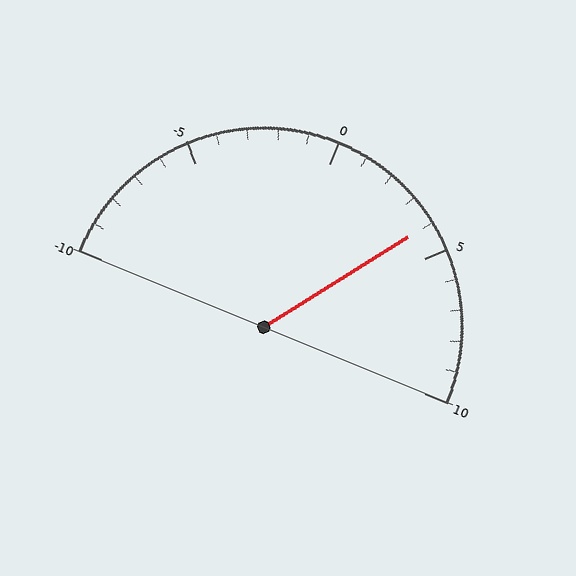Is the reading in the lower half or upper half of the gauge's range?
The reading is in the upper half of the range (-10 to 10).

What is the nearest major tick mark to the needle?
The nearest major tick mark is 5.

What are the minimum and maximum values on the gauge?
The gauge ranges from -10 to 10.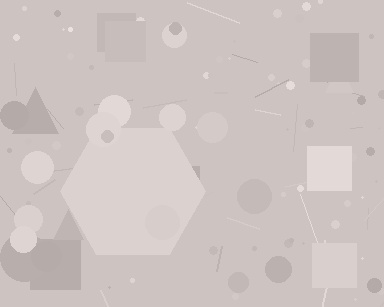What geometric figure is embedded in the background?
A hexagon is embedded in the background.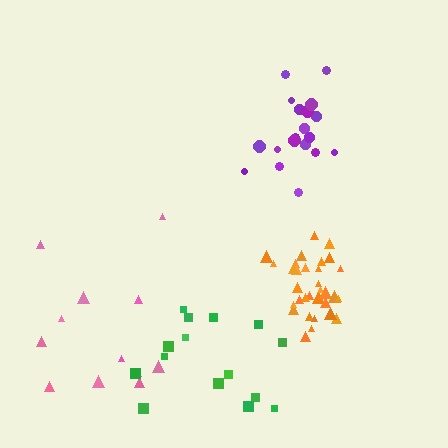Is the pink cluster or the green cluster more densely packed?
Green.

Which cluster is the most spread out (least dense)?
Pink.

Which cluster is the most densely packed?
Orange.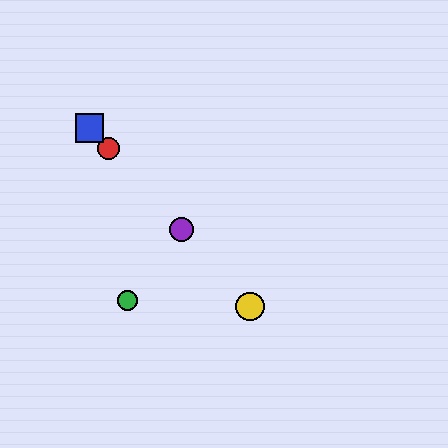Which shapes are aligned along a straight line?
The red circle, the blue square, the yellow circle, the purple circle are aligned along a straight line.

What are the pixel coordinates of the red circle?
The red circle is at (108, 149).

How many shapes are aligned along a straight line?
4 shapes (the red circle, the blue square, the yellow circle, the purple circle) are aligned along a straight line.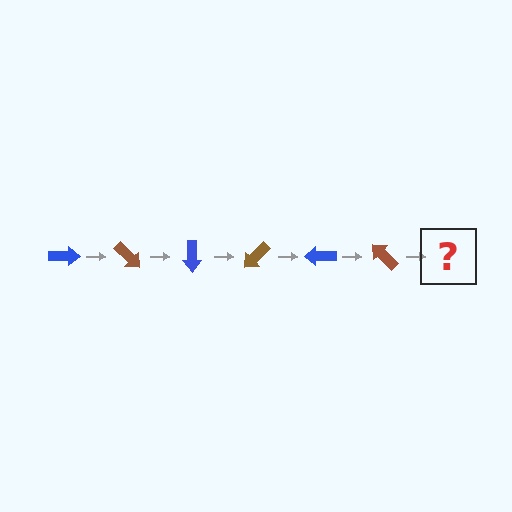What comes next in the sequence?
The next element should be a blue arrow, rotated 270 degrees from the start.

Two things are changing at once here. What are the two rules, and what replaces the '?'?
The two rules are that it rotates 45 degrees each step and the color cycles through blue and brown. The '?' should be a blue arrow, rotated 270 degrees from the start.